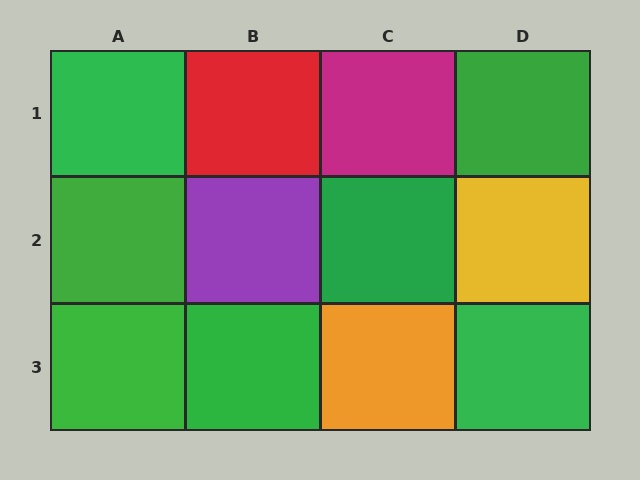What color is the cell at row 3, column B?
Green.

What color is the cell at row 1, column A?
Green.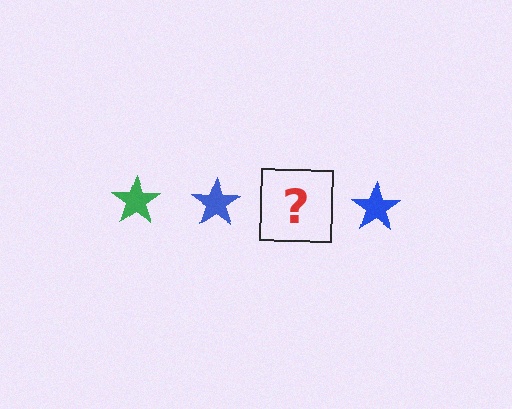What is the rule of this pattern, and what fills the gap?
The rule is that the pattern cycles through green, blue stars. The gap should be filled with a green star.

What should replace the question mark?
The question mark should be replaced with a green star.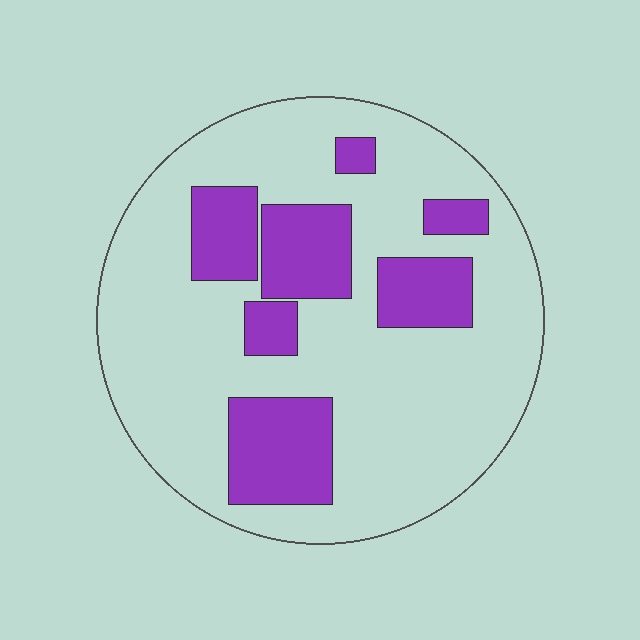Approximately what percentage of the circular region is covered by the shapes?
Approximately 25%.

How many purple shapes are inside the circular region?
7.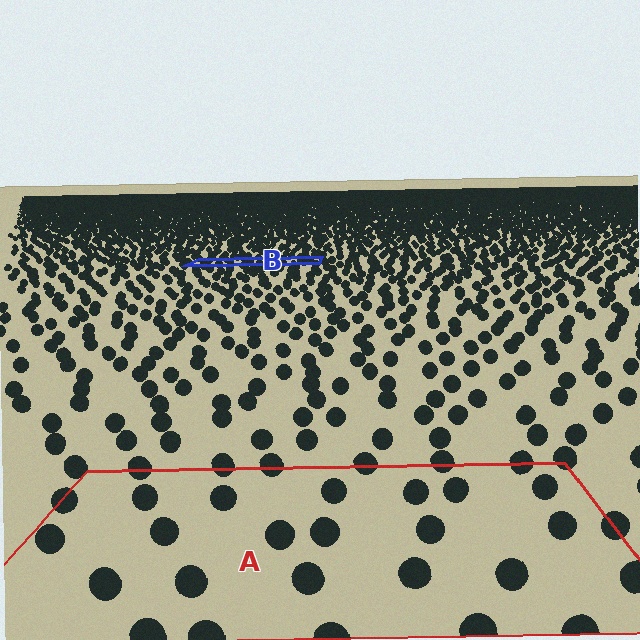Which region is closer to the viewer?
Region A is closer. The texture elements there are larger and more spread out.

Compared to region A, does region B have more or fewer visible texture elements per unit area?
Region B has more texture elements per unit area — they are packed more densely because it is farther away.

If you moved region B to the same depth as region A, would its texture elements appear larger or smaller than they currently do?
They would appear larger. At a closer depth, the same texture elements are projected at a bigger on-screen size.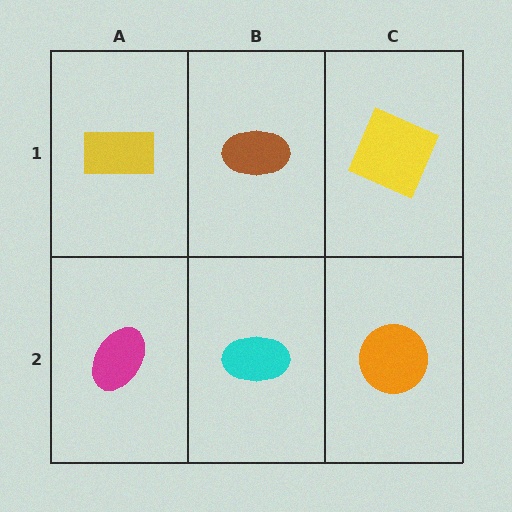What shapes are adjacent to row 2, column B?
A brown ellipse (row 1, column B), a magenta ellipse (row 2, column A), an orange circle (row 2, column C).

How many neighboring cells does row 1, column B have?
3.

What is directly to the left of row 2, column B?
A magenta ellipse.